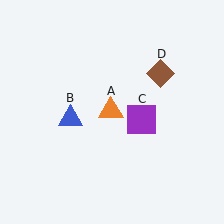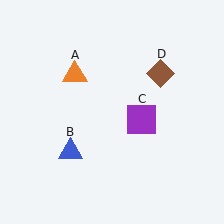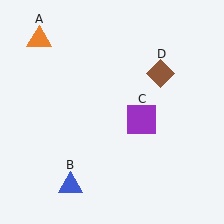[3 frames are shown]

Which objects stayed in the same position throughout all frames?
Purple square (object C) and brown diamond (object D) remained stationary.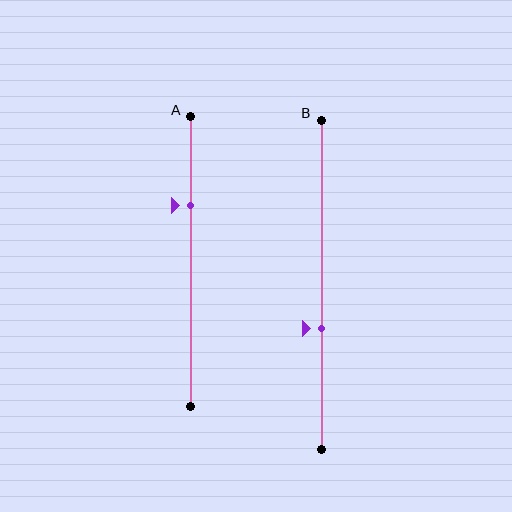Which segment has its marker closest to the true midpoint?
Segment B has its marker closest to the true midpoint.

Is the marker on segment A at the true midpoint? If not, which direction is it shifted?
No, the marker on segment A is shifted upward by about 19% of the segment length.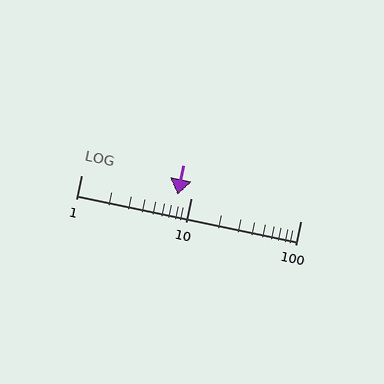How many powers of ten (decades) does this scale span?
The scale spans 2 decades, from 1 to 100.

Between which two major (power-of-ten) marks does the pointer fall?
The pointer is between 1 and 10.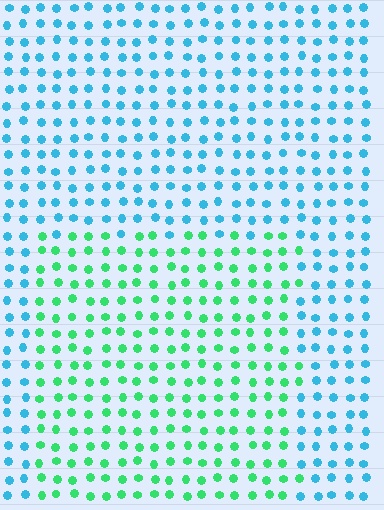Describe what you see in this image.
The image is filled with small cyan elements in a uniform arrangement. A rectangle-shaped region is visible where the elements are tinted to a slightly different hue, forming a subtle color boundary.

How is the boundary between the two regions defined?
The boundary is defined purely by a slight shift in hue (about 54 degrees). Spacing, size, and orientation are identical on both sides.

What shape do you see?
I see a rectangle.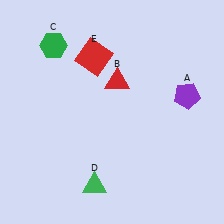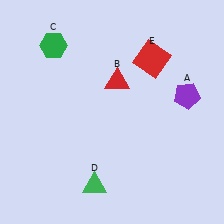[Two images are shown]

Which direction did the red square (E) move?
The red square (E) moved right.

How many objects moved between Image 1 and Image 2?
1 object moved between the two images.